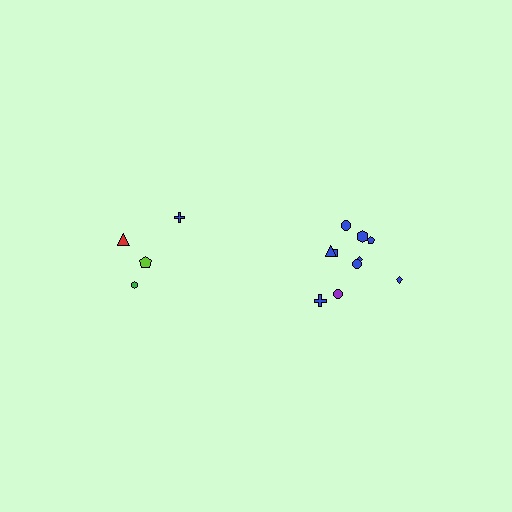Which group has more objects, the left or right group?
The right group.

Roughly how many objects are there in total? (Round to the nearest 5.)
Roughly 15 objects in total.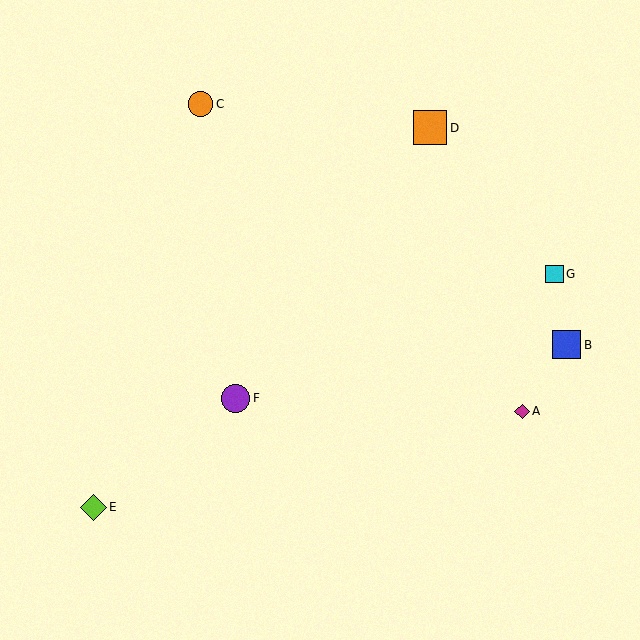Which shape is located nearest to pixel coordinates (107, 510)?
The lime diamond (labeled E) at (93, 507) is nearest to that location.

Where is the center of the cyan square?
The center of the cyan square is at (555, 274).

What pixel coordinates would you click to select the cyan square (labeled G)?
Click at (555, 274) to select the cyan square G.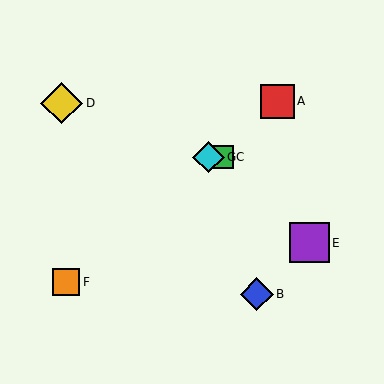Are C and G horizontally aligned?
Yes, both are at y≈157.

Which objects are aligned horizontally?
Objects C, G are aligned horizontally.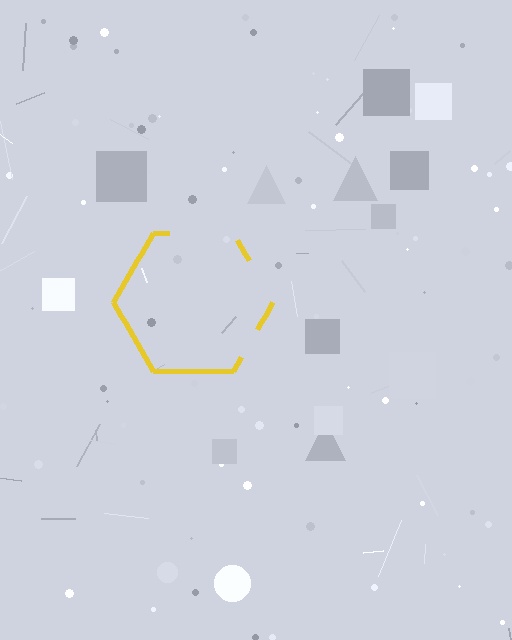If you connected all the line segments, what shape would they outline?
They would outline a hexagon.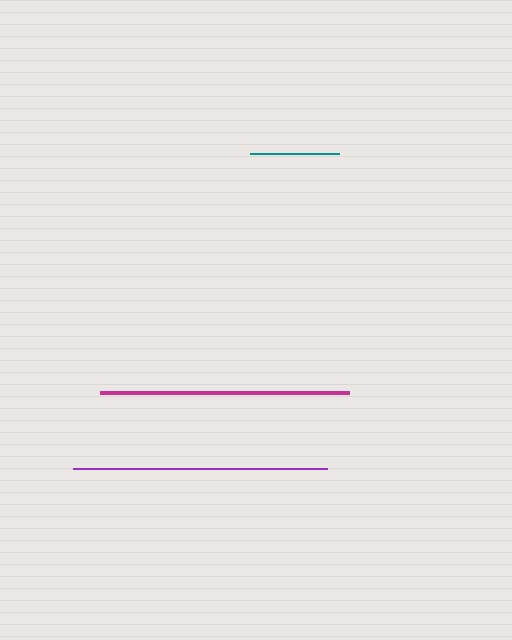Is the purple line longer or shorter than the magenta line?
The purple line is longer than the magenta line.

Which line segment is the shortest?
The teal line is the shortest at approximately 89 pixels.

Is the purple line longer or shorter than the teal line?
The purple line is longer than the teal line.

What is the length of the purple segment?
The purple segment is approximately 254 pixels long.